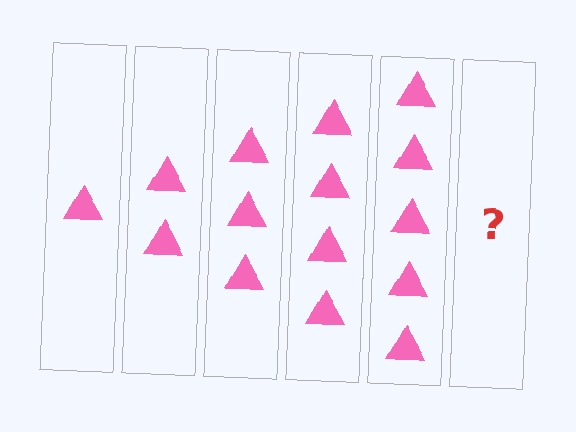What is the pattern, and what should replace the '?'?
The pattern is that each step adds one more triangle. The '?' should be 6 triangles.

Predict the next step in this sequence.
The next step is 6 triangles.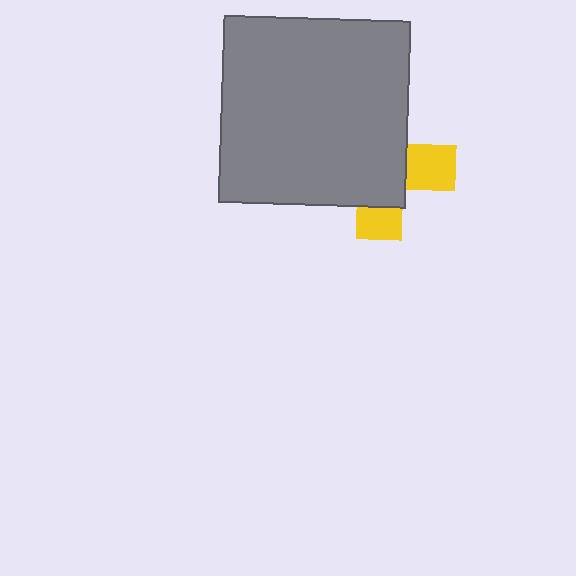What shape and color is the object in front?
The object in front is a gray rectangle.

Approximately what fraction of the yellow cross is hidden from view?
Roughly 69% of the yellow cross is hidden behind the gray rectangle.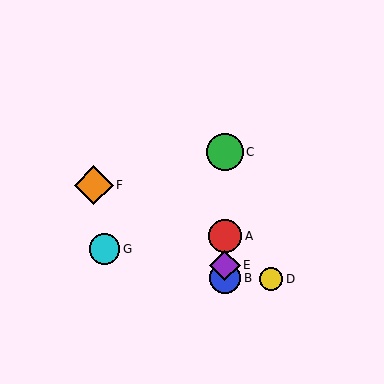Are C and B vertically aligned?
Yes, both are at x≈225.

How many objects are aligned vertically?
4 objects (A, B, C, E) are aligned vertically.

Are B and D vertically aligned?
No, B is at x≈225 and D is at x≈271.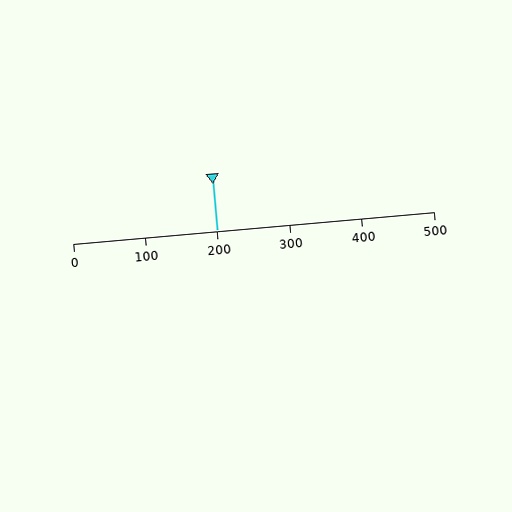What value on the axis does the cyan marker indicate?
The marker indicates approximately 200.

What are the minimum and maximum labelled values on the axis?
The axis runs from 0 to 500.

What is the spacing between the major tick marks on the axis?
The major ticks are spaced 100 apart.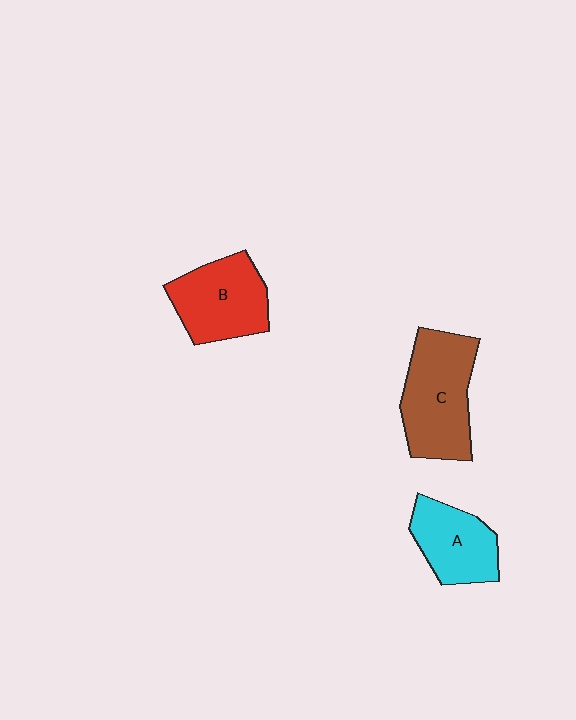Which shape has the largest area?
Shape C (brown).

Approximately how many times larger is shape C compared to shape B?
Approximately 1.2 times.